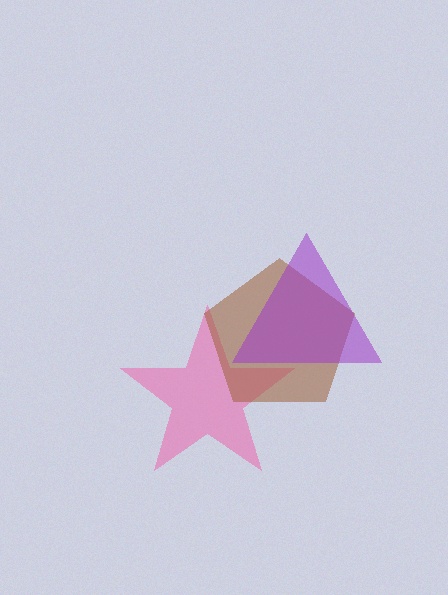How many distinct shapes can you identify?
There are 3 distinct shapes: a pink star, a brown pentagon, a purple triangle.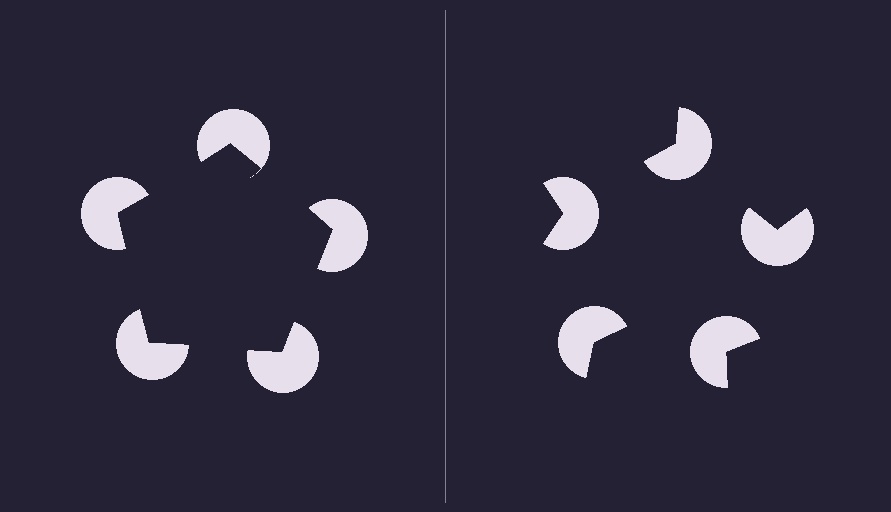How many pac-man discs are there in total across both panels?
10 — 5 on each side.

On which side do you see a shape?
An illusory pentagon appears on the left side. On the right side the wedge cuts are rotated, so no coherent shape forms.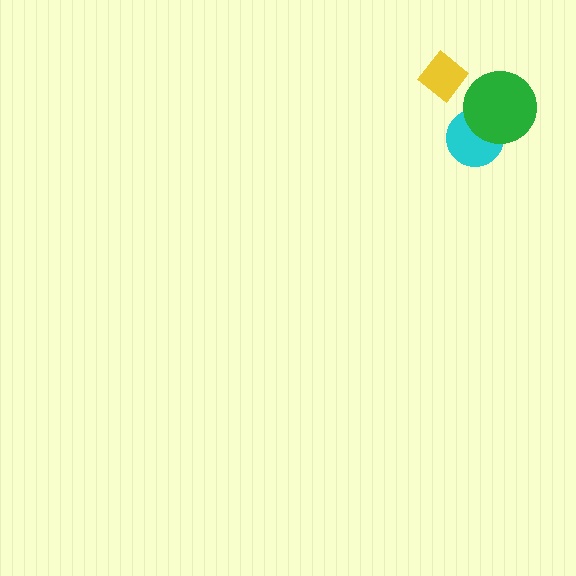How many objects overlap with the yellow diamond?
0 objects overlap with the yellow diamond.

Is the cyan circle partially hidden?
Yes, it is partially covered by another shape.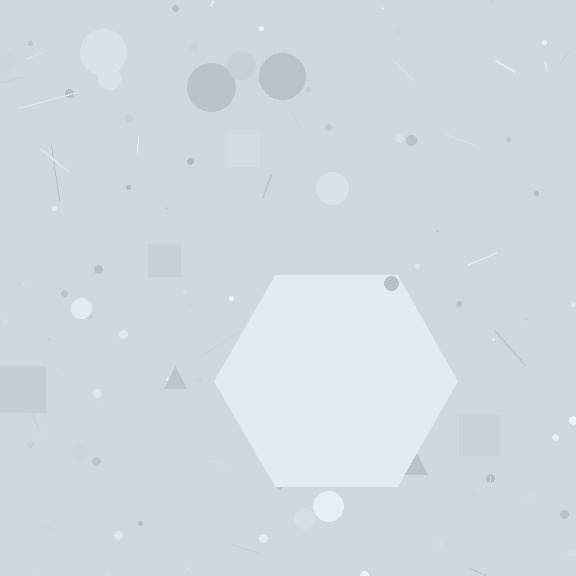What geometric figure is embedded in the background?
A hexagon is embedded in the background.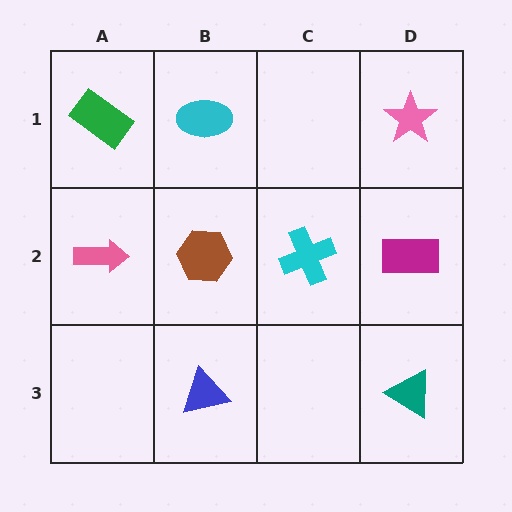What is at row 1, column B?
A cyan ellipse.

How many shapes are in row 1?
3 shapes.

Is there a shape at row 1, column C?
No, that cell is empty.